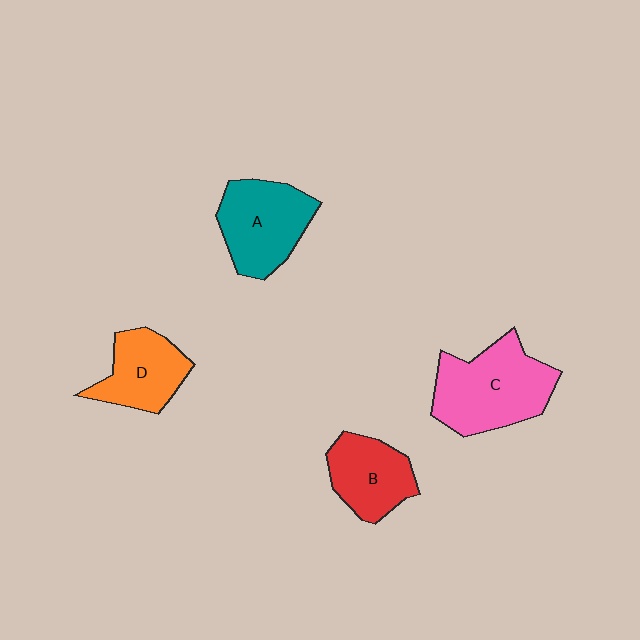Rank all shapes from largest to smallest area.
From largest to smallest: C (pink), A (teal), B (red), D (orange).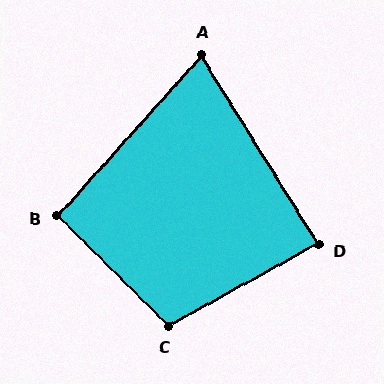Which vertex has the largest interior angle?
C, at approximately 106 degrees.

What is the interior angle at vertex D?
Approximately 87 degrees (approximately right).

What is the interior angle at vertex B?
Approximately 93 degrees (approximately right).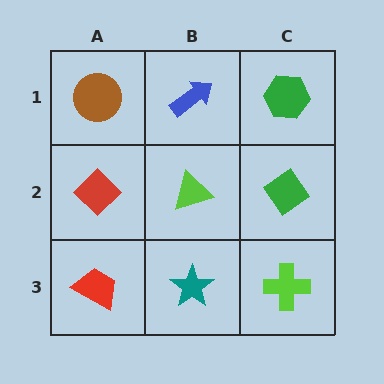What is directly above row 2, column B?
A blue arrow.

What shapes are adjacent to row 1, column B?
A lime triangle (row 2, column B), a brown circle (row 1, column A), a green hexagon (row 1, column C).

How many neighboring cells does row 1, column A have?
2.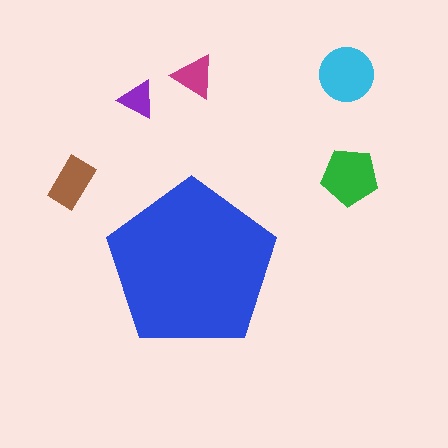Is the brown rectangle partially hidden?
No, the brown rectangle is fully visible.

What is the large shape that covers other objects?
A blue pentagon.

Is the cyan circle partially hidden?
No, the cyan circle is fully visible.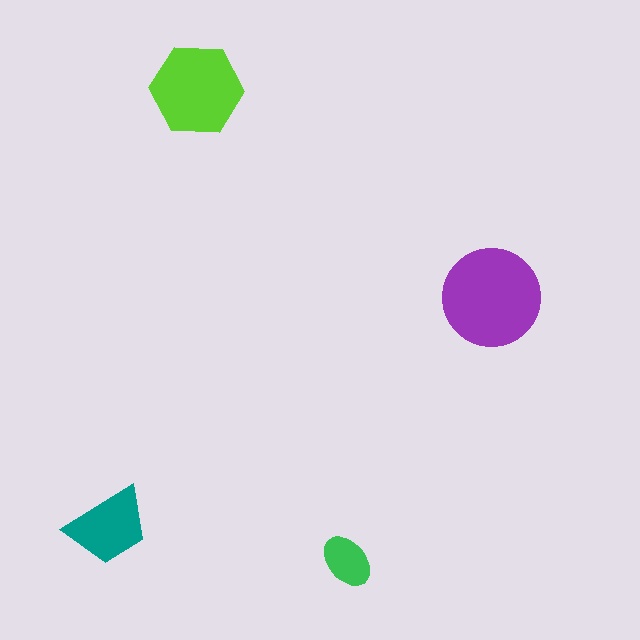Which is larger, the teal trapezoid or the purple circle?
The purple circle.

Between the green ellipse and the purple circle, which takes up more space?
The purple circle.